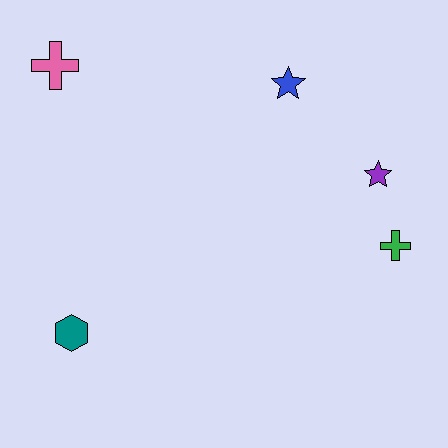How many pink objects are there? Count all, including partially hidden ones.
There is 1 pink object.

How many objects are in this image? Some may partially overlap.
There are 5 objects.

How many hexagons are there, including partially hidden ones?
There is 1 hexagon.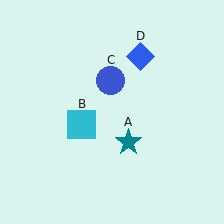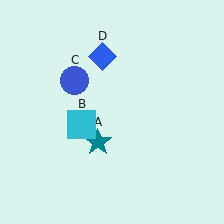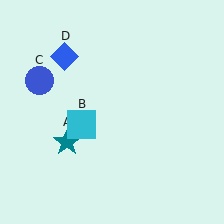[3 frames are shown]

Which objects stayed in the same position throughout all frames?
Cyan square (object B) remained stationary.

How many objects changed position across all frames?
3 objects changed position: teal star (object A), blue circle (object C), blue diamond (object D).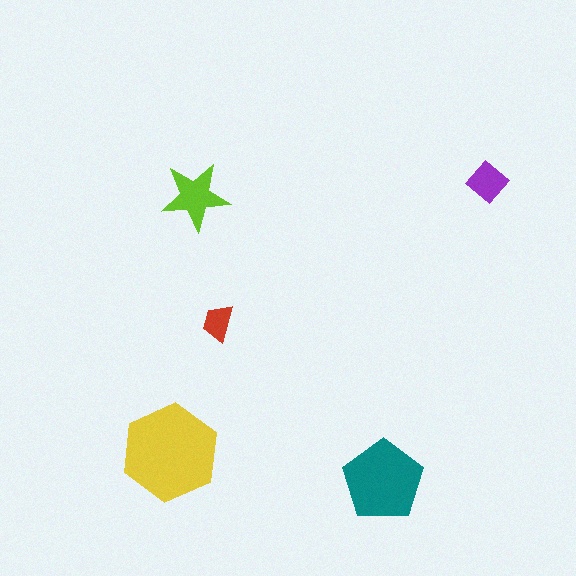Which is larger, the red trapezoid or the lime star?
The lime star.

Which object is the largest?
The yellow hexagon.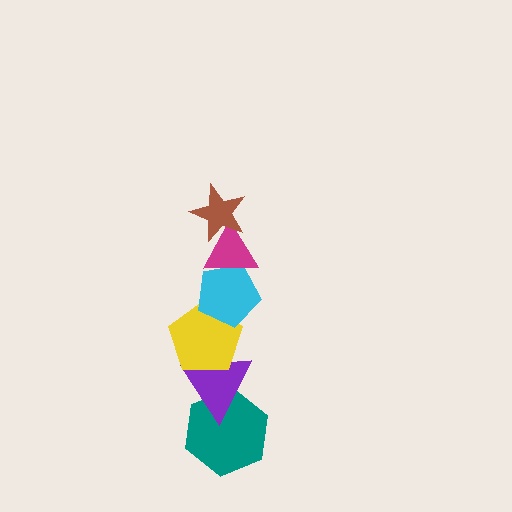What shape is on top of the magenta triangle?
The brown star is on top of the magenta triangle.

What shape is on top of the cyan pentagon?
The magenta triangle is on top of the cyan pentagon.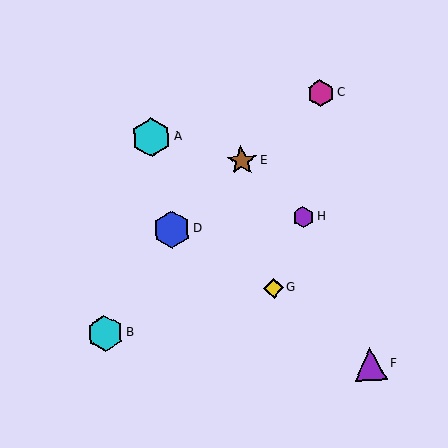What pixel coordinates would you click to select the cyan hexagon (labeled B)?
Click at (105, 333) to select the cyan hexagon B.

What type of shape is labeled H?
Shape H is a purple hexagon.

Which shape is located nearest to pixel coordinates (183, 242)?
The blue hexagon (labeled D) at (171, 229) is nearest to that location.